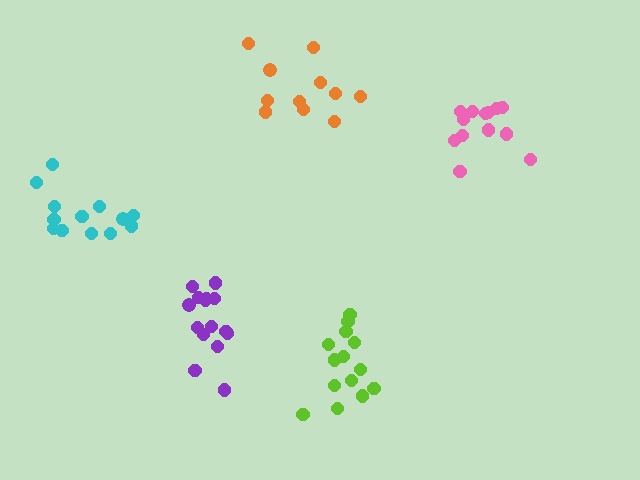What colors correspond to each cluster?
The clusters are colored: pink, purple, lime, orange, cyan.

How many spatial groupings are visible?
There are 5 spatial groupings.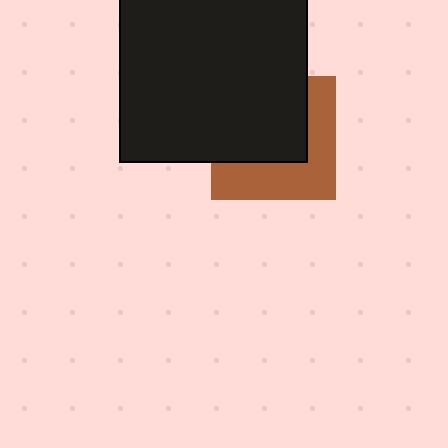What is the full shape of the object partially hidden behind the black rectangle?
The partially hidden object is a brown square.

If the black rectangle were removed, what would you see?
You would see the complete brown square.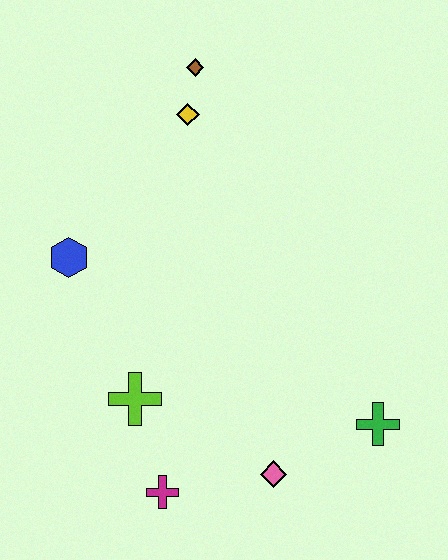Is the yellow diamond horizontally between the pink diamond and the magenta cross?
Yes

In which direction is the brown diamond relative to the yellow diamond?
The brown diamond is above the yellow diamond.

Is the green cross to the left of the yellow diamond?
No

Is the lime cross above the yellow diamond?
No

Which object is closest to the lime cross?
The magenta cross is closest to the lime cross.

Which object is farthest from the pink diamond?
The brown diamond is farthest from the pink diamond.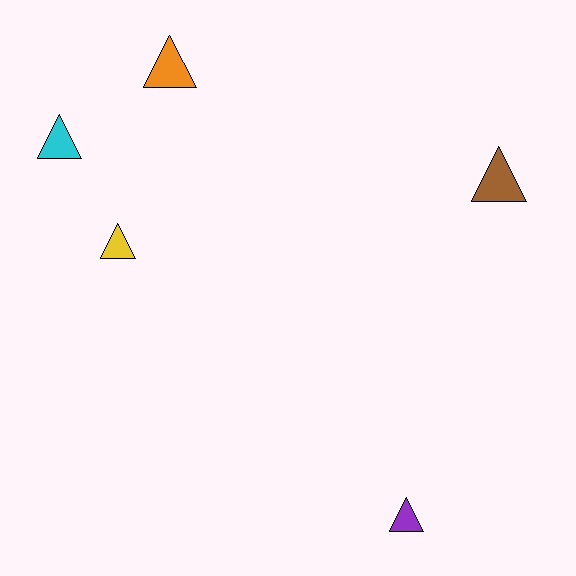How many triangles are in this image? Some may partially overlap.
There are 5 triangles.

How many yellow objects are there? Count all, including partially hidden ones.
There is 1 yellow object.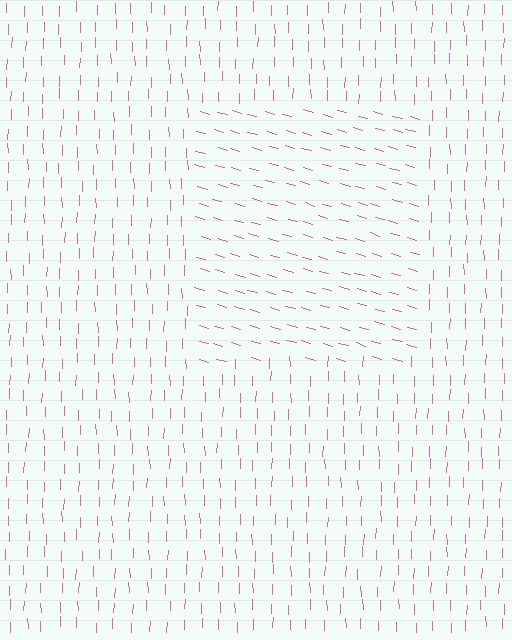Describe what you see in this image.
The image is filled with small pink line segments. A rectangle region in the image has lines oriented differently from the surrounding lines, creating a visible texture boundary.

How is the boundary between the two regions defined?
The boundary is defined purely by a change in line orientation (approximately 74 degrees difference). All lines are the same color and thickness.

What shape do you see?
I see a rectangle.